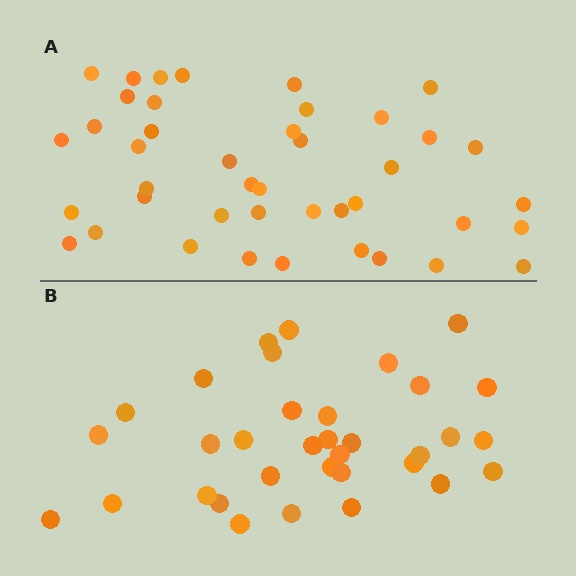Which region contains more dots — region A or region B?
Region A (the top region) has more dots.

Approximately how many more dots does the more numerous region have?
Region A has roughly 8 or so more dots than region B.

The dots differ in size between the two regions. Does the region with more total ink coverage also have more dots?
No. Region B has more total ink coverage because its dots are larger, but region A actually contains more individual dots. Total area can be misleading — the number of items is what matters here.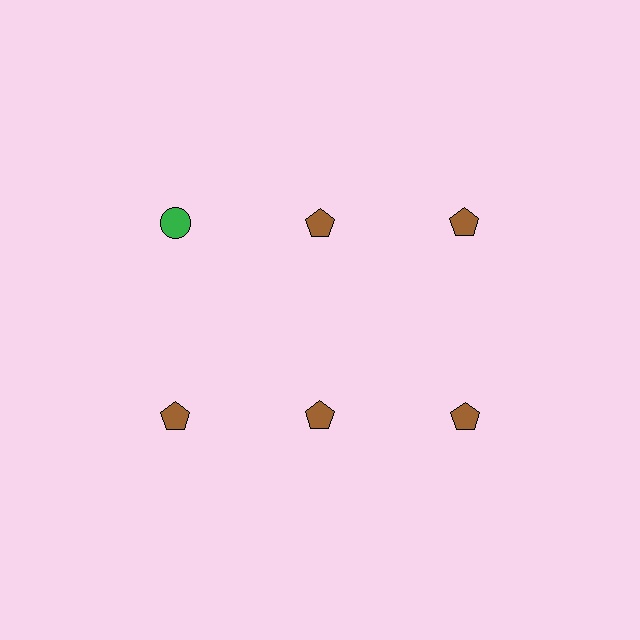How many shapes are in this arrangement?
There are 6 shapes arranged in a grid pattern.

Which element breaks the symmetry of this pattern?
The green circle in the top row, leftmost column breaks the symmetry. All other shapes are brown pentagons.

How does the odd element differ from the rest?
It differs in both color (green instead of brown) and shape (circle instead of pentagon).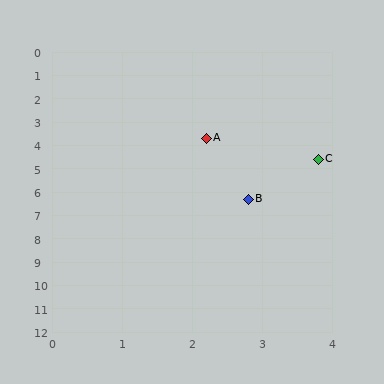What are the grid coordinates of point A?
Point A is at approximately (2.2, 3.7).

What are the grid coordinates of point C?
Point C is at approximately (3.8, 4.6).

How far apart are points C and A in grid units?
Points C and A are about 1.8 grid units apart.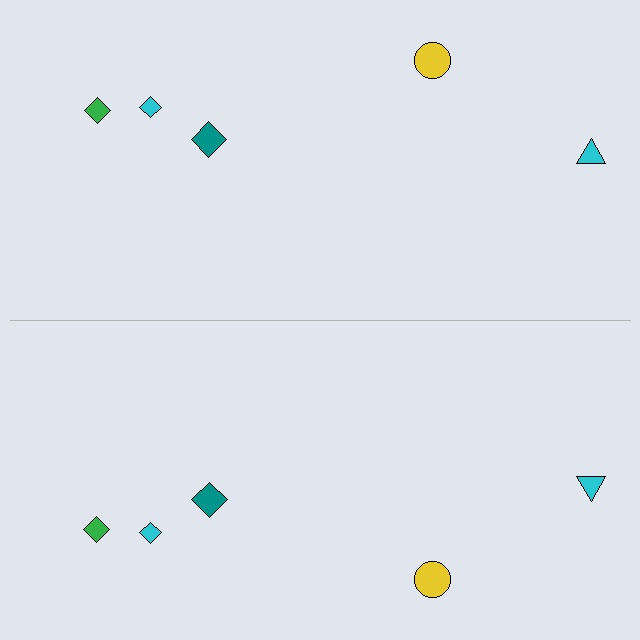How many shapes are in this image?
There are 10 shapes in this image.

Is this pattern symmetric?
Yes, this pattern has bilateral (reflection) symmetry.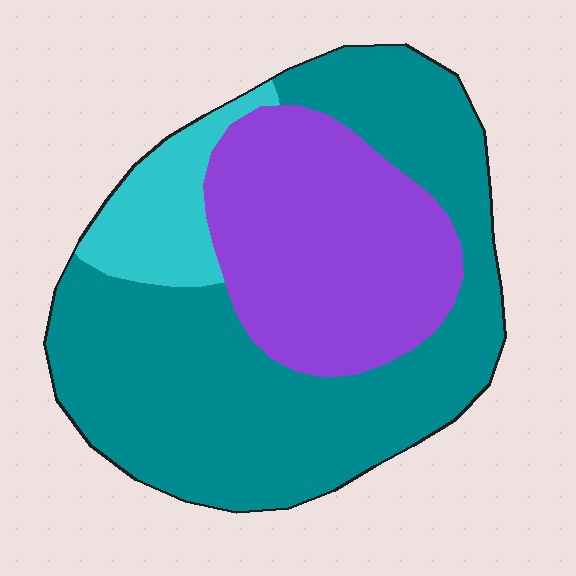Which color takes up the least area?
Cyan, at roughly 10%.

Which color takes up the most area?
Teal, at roughly 55%.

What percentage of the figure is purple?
Purple takes up about one third (1/3) of the figure.